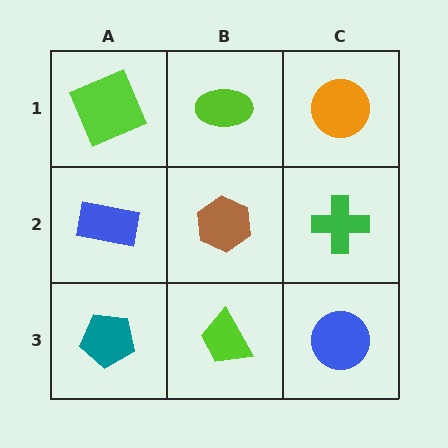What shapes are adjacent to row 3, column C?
A green cross (row 2, column C), a lime trapezoid (row 3, column B).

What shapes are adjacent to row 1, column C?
A green cross (row 2, column C), a lime ellipse (row 1, column B).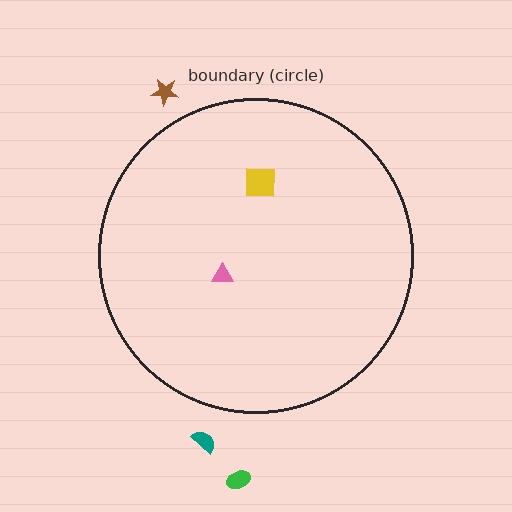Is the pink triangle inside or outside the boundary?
Inside.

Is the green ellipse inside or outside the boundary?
Outside.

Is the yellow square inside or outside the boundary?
Inside.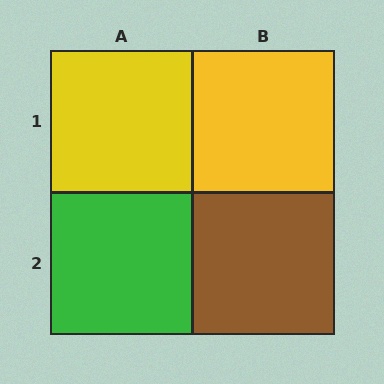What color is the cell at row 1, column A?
Yellow.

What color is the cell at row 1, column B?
Yellow.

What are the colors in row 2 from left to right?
Green, brown.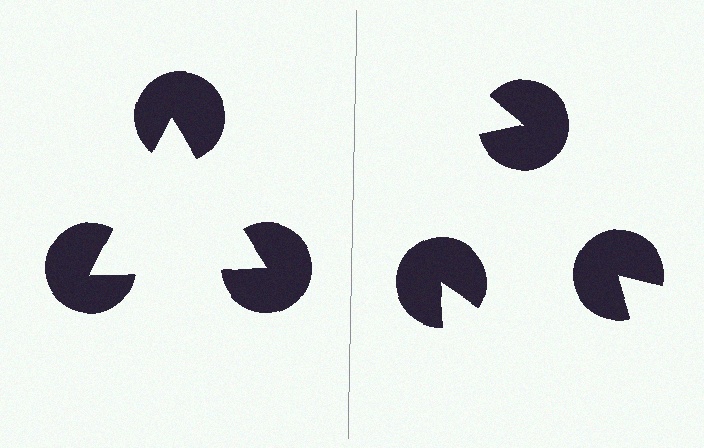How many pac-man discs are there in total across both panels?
6 — 3 on each side.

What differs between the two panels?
The pac-man discs are positioned identically on both sides; only the wedge orientations differ. On the left they align to a triangle; on the right they are misaligned.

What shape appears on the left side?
An illusory triangle.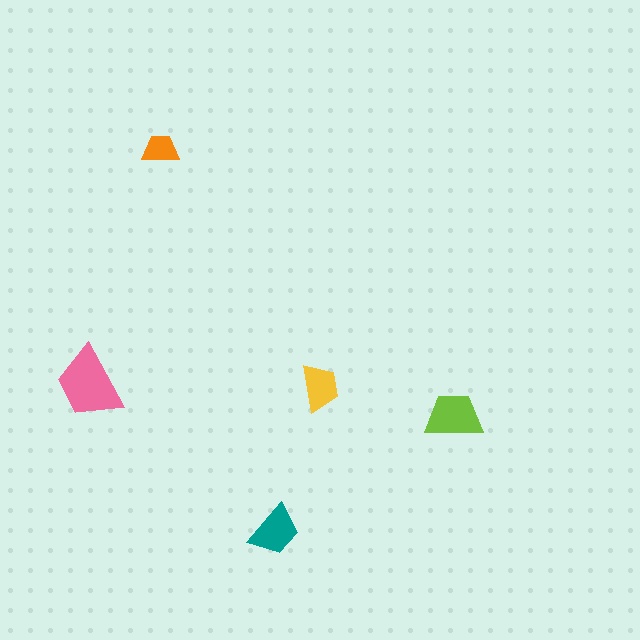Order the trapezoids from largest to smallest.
the pink one, the lime one, the teal one, the yellow one, the orange one.